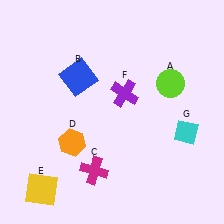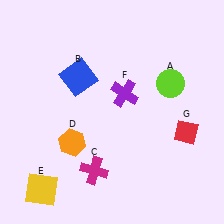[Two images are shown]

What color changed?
The diamond (G) changed from cyan in Image 1 to red in Image 2.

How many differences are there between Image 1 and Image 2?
There is 1 difference between the two images.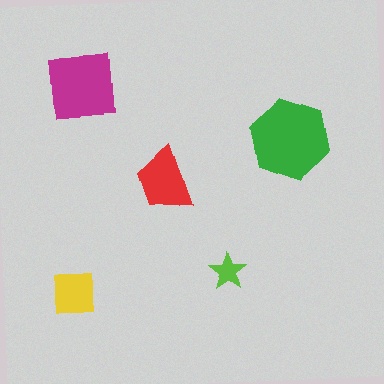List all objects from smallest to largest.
The lime star, the yellow square, the red trapezoid, the magenta square, the green hexagon.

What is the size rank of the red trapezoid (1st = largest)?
3rd.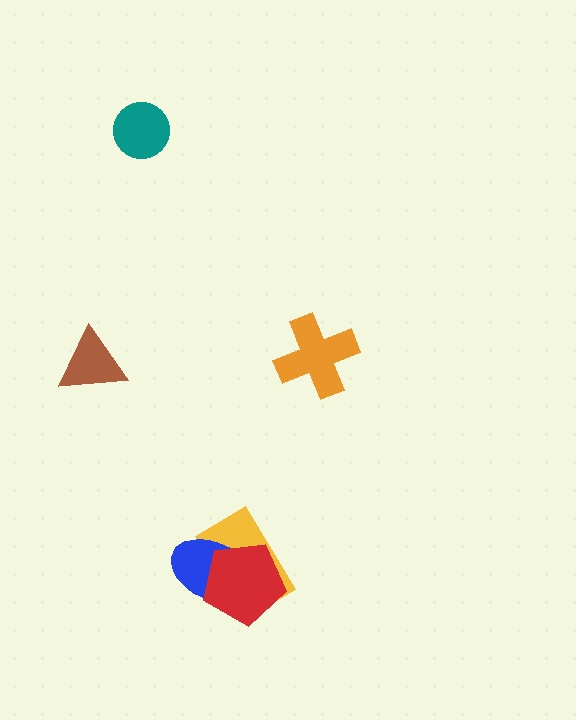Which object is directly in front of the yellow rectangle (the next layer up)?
The blue ellipse is directly in front of the yellow rectangle.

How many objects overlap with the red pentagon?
2 objects overlap with the red pentagon.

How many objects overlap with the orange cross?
0 objects overlap with the orange cross.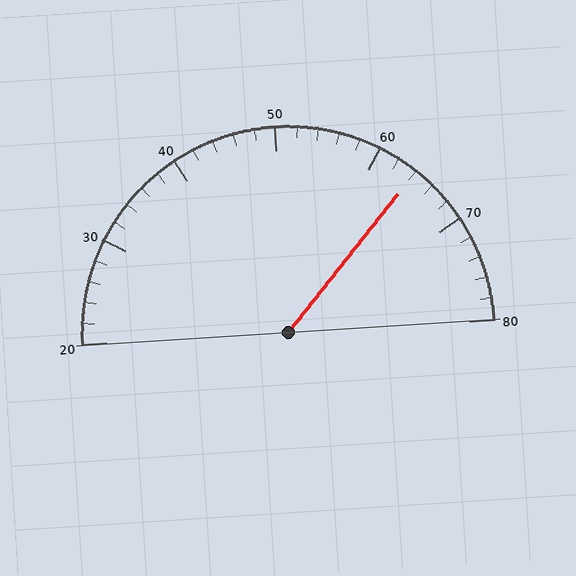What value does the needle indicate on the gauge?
The needle indicates approximately 64.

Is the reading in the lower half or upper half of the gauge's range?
The reading is in the upper half of the range (20 to 80).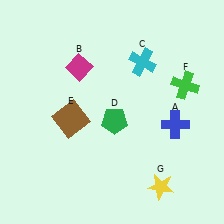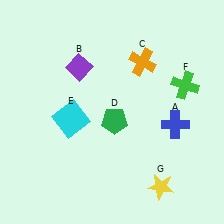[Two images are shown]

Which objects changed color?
B changed from magenta to purple. C changed from cyan to orange. E changed from brown to cyan.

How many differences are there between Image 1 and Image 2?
There are 3 differences between the two images.